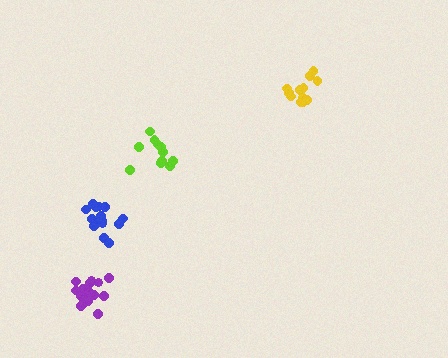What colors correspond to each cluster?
The clusters are colored: yellow, blue, purple, lime.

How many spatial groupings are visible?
There are 4 spatial groupings.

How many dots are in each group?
Group 1: 13 dots, Group 2: 16 dots, Group 3: 16 dots, Group 4: 11 dots (56 total).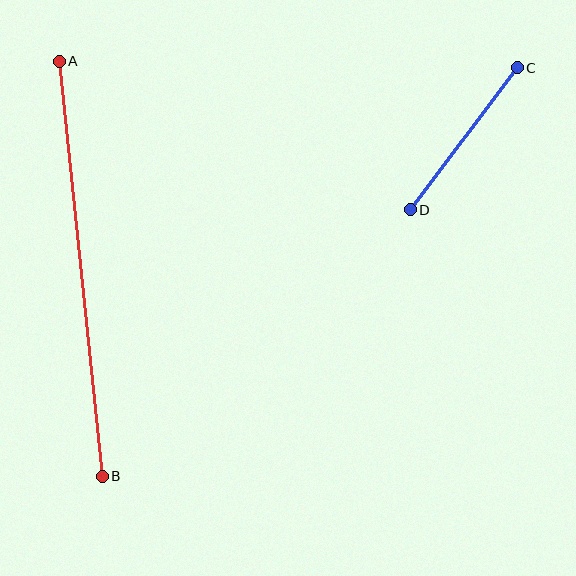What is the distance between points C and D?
The distance is approximately 178 pixels.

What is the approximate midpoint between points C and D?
The midpoint is at approximately (464, 139) pixels.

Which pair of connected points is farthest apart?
Points A and B are farthest apart.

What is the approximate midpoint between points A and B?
The midpoint is at approximately (81, 269) pixels.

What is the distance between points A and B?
The distance is approximately 417 pixels.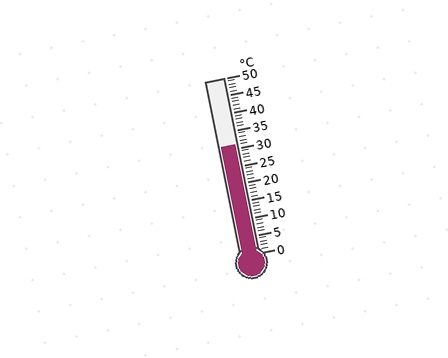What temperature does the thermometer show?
The thermometer shows approximately 31°C.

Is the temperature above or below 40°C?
The temperature is below 40°C.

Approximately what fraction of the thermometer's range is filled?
The thermometer is filled to approximately 60% of its range.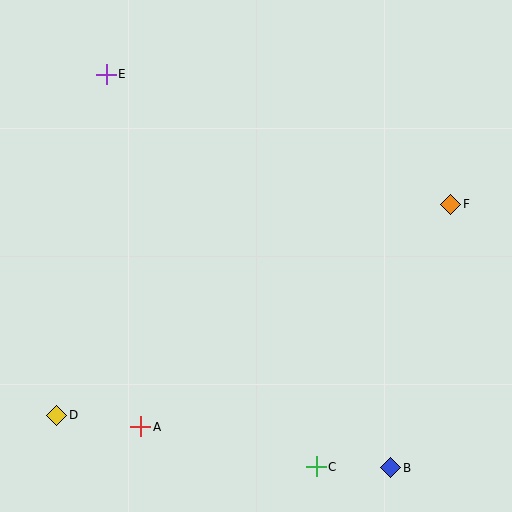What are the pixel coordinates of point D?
Point D is at (57, 415).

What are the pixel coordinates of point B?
Point B is at (391, 468).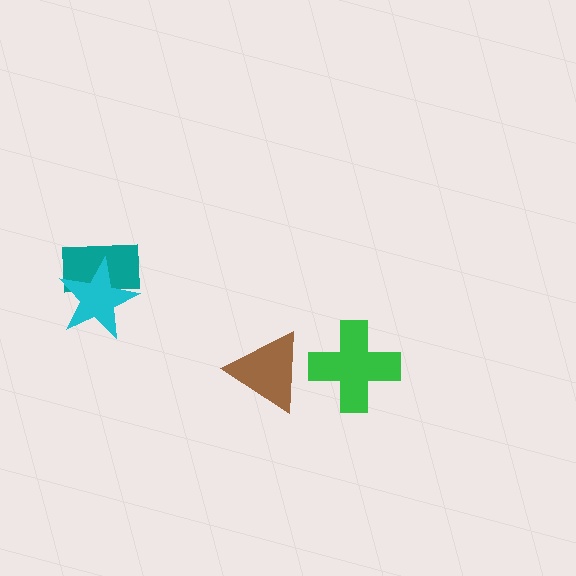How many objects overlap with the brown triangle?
0 objects overlap with the brown triangle.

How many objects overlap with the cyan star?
1 object overlaps with the cyan star.